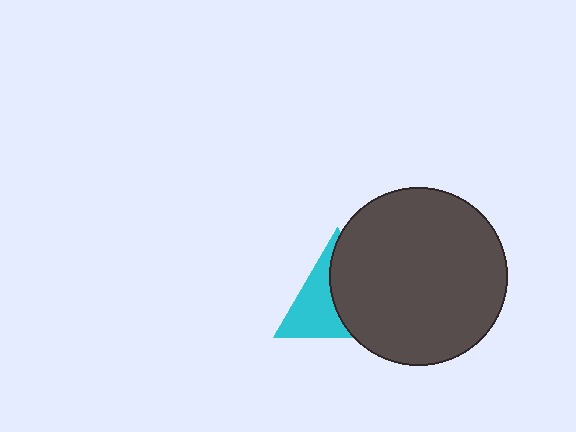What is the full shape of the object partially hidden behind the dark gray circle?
The partially hidden object is a cyan triangle.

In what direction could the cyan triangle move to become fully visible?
The cyan triangle could move left. That would shift it out from behind the dark gray circle entirely.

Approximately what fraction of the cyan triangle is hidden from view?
Roughly 53% of the cyan triangle is hidden behind the dark gray circle.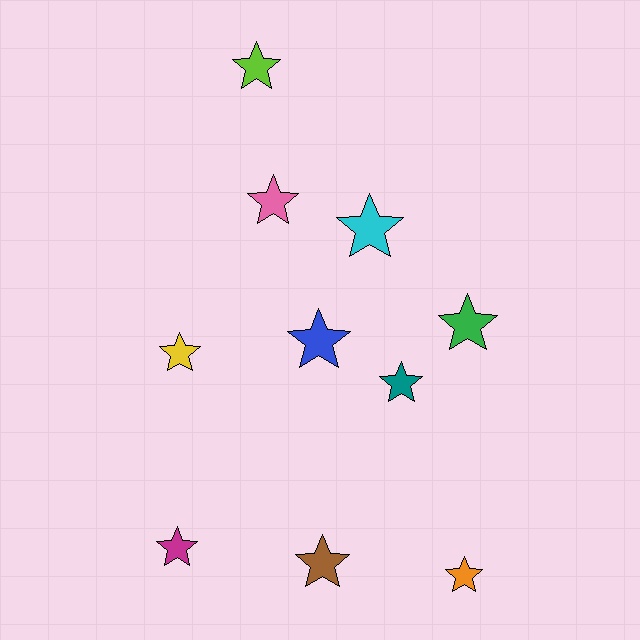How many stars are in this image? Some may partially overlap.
There are 10 stars.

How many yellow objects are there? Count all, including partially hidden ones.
There is 1 yellow object.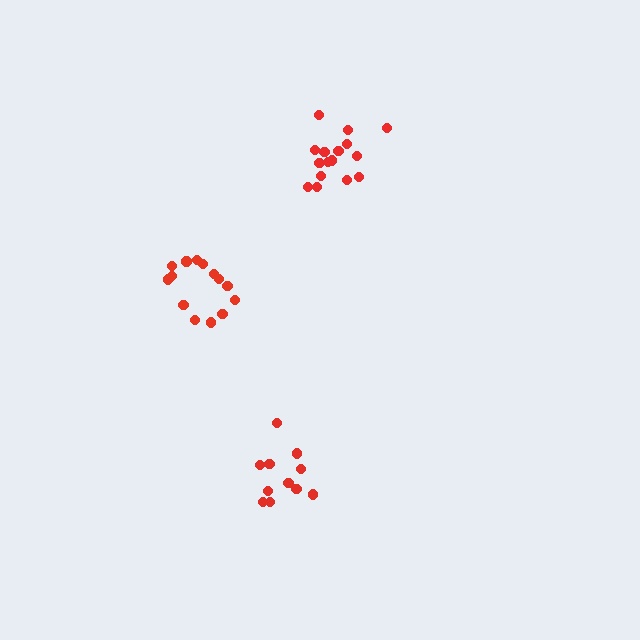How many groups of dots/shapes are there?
There are 3 groups.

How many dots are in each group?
Group 1: 14 dots, Group 2: 16 dots, Group 3: 11 dots (41 total).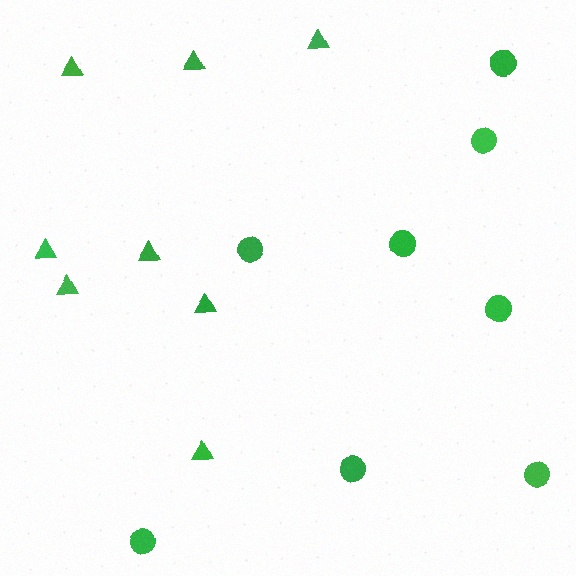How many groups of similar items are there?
There are 2 groups: one group of circles (8) and one group of triangles (8).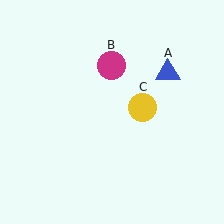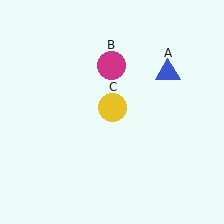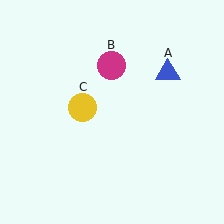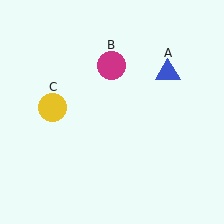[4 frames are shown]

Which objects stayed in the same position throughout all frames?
Blue triangle (object A) and magenta circle (object B) remained stationary.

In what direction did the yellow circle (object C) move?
The yellow circle (object C) moved left.